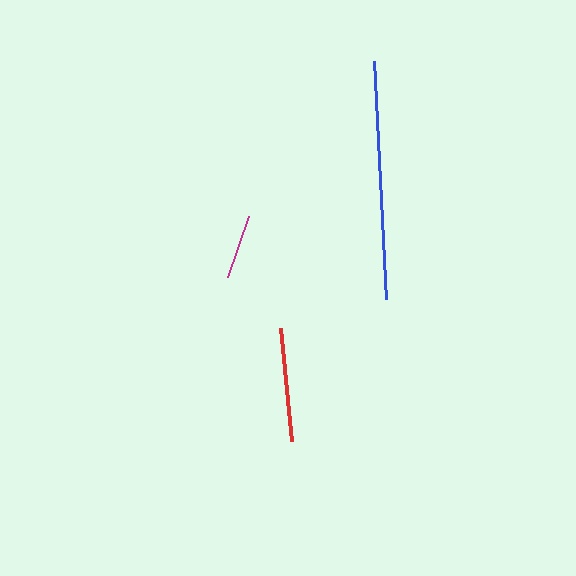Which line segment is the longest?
The blue line is the longest at approximately 238 pixels.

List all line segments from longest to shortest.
From longest to shortest: blue, red, magenta.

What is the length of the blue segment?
The blue segment is approximately 238 pixels long.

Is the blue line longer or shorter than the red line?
The blue line is longer than the red line.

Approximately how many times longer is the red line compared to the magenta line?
The red line is approximately 1.8 times the length of the magenta line.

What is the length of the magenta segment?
The magenta segment is approximately 64 pixels long.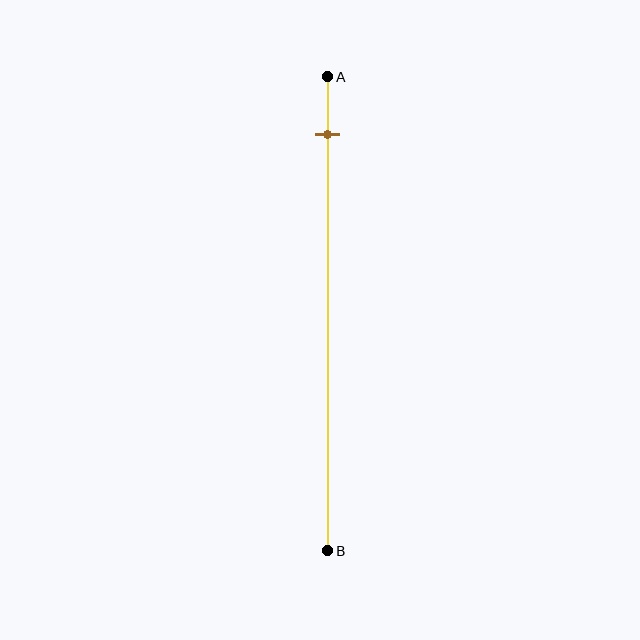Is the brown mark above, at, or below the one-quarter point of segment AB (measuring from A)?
The brown mark is above the one-quarter point of segment AB.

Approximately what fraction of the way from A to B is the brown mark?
The brown mark is approximately 10% of the way from A to B.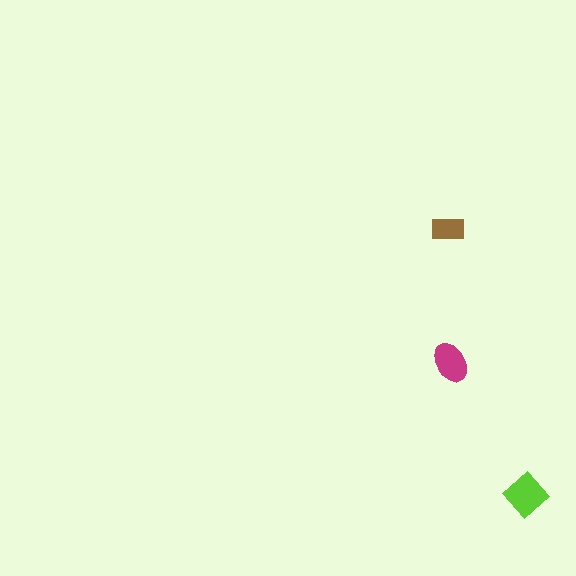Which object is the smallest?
The brown rectangle.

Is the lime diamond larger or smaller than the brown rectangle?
Larger.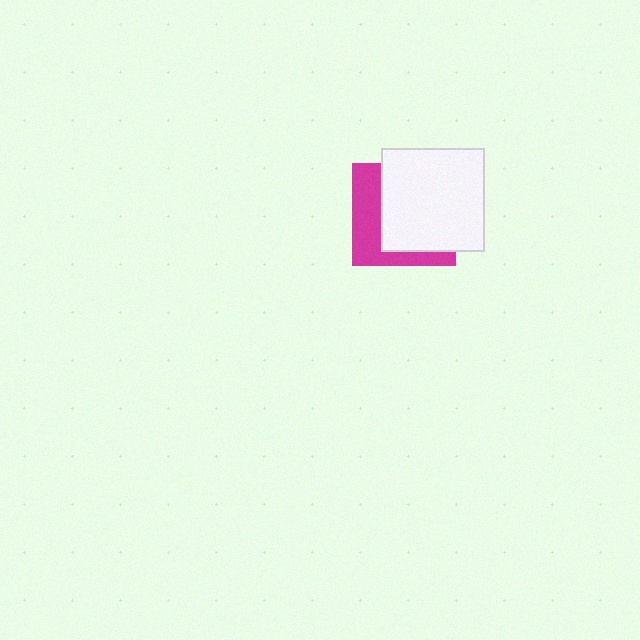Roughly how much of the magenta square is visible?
A small part of it is visible (roughly 39%).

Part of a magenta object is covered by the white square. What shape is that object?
It is a square.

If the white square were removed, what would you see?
You would see the complete magenta square.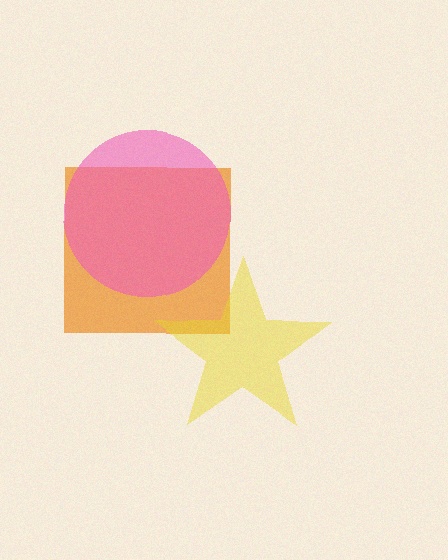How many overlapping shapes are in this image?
There are 3 overlapping shapes in the image.